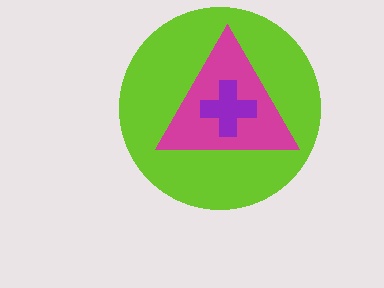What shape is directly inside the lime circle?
The magenta triangle.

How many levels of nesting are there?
3.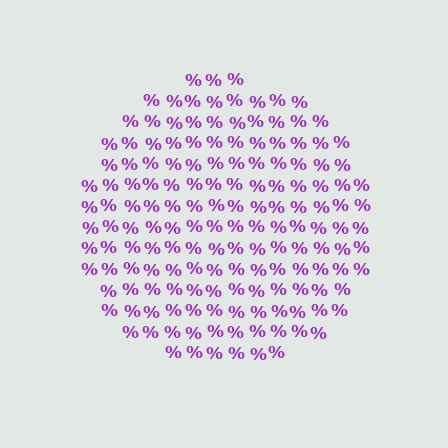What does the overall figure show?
The overall figure shows a circle.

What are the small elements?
The small elements are percent signs.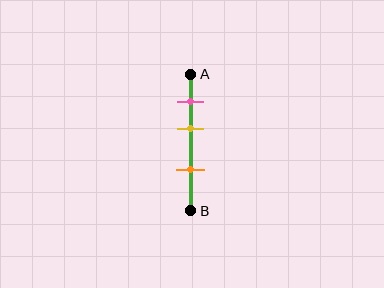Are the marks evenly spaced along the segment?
Yes, the marks are approximately evenly spaced.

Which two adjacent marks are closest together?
The pink and yellow marks are the closest adjacent pair.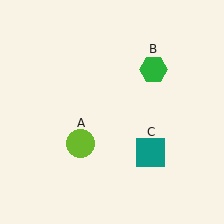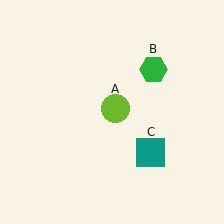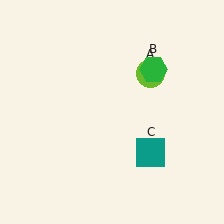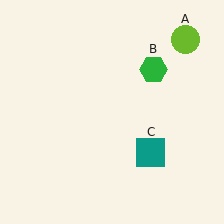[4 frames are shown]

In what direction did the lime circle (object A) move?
The lime circle (object A) moved up and to the right.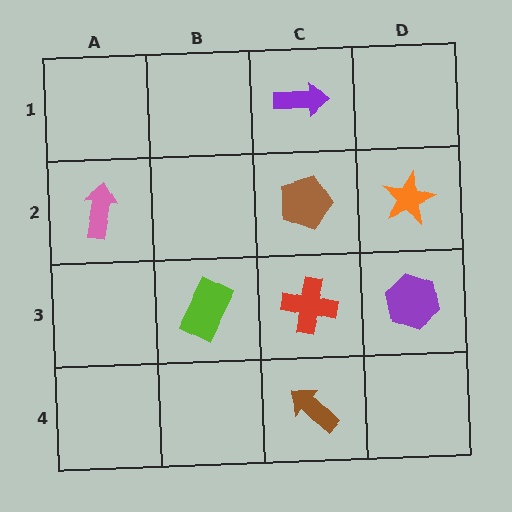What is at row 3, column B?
A lime rectangle.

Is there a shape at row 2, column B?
No, that cell is empty.